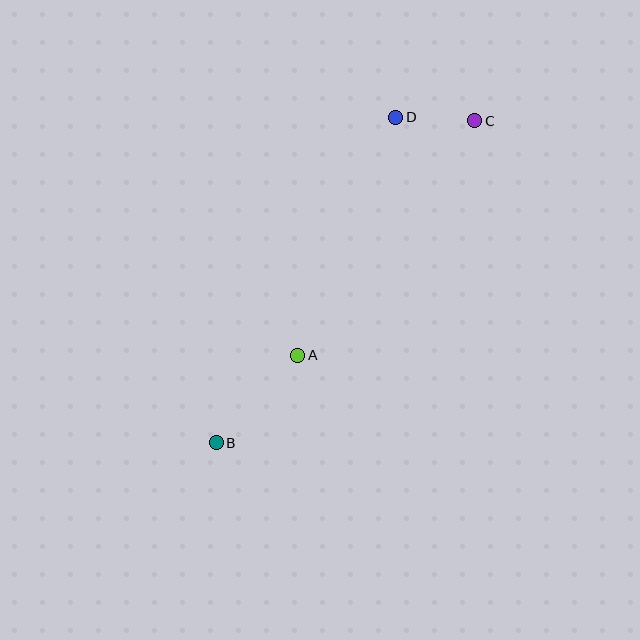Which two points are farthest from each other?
Points B and C are farthest from each other.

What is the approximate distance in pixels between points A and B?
The distance between A and B is approximately 119 pixels.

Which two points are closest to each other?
Points C and D are closest to each other.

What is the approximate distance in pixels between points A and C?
The distance between A and C is approximately 294 pixels.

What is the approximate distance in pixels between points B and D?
The distance between B and D is approximately 372 pixels.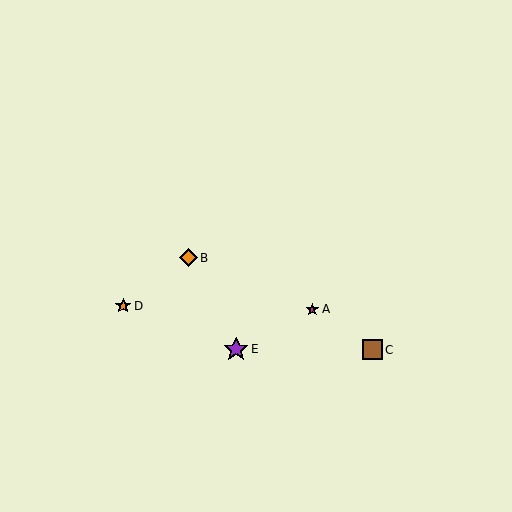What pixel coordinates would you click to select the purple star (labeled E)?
Click at (236, 349) to select the purple star E.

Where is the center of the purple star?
The center of the purple star is at (236, 349).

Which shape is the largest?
The purple star (labeled E) is the largest.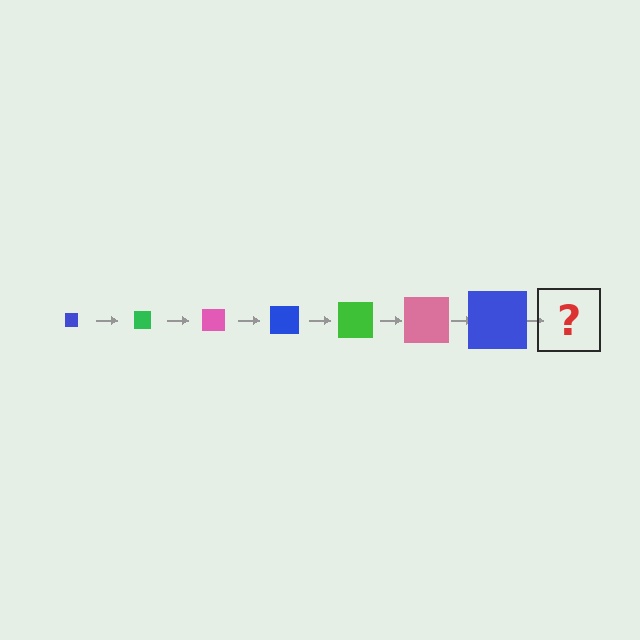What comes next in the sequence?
The next element should be a green square, larger than the previous one.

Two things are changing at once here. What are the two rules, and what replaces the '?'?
The two rules are that the square grows larger each step and the color cycles through blue, green, and pink. The '?' should be a green square, larger than the previous one.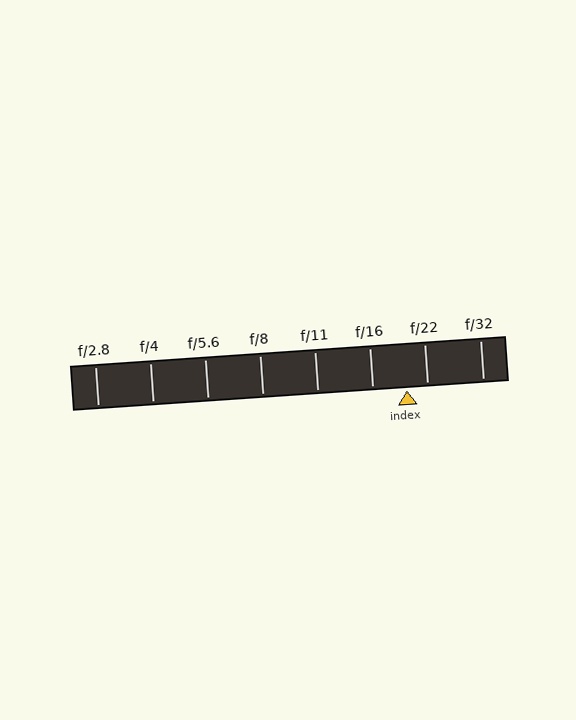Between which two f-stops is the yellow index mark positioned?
The index mark is between f/16 and f/22.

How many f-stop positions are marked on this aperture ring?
There are 8 f-stop positions marked.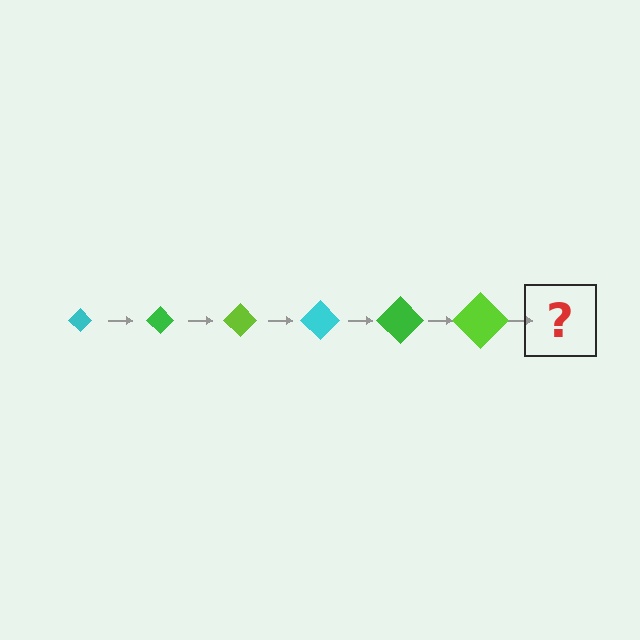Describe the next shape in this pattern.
It should be a cyan diamond, larger than the previous one.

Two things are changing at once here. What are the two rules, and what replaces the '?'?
The two rules are that the diamond grows larger each step and the color cycles through cyan, green, and lime. The '?' should be a cyan diamond, larger than the previous one.